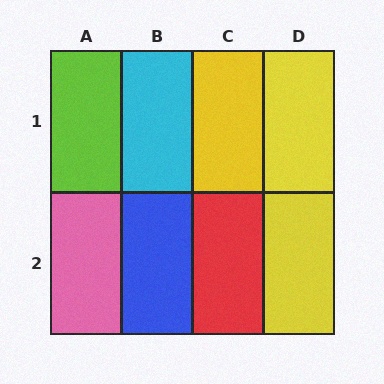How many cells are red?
1 cell is red.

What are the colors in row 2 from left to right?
Pink, blue, red, yellow.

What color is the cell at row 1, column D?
Yellow.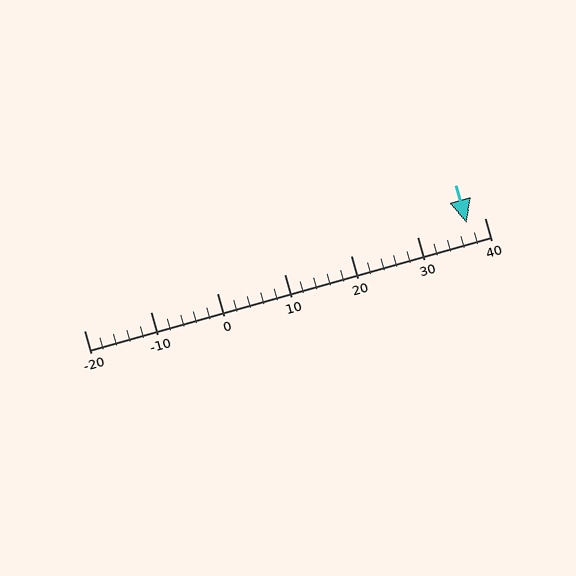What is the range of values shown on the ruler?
The ruler shows values from -20 to 40.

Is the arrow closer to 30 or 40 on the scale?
The arrow is closer to 40.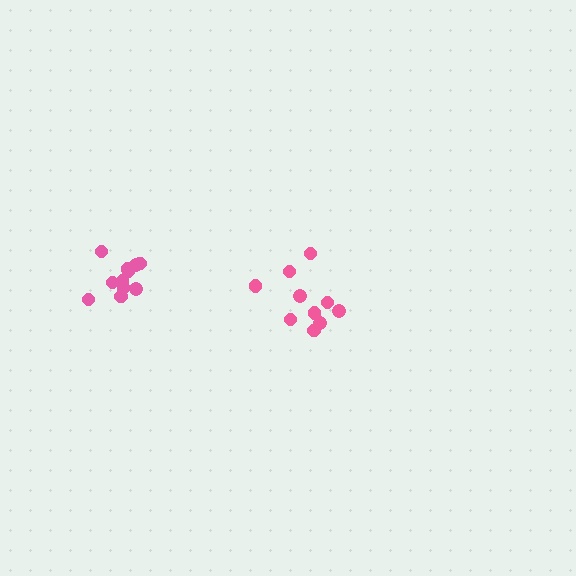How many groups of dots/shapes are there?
There are 2 groups.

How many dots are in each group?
Group 1: 11 dots, Group 2: 10 dots (21 total).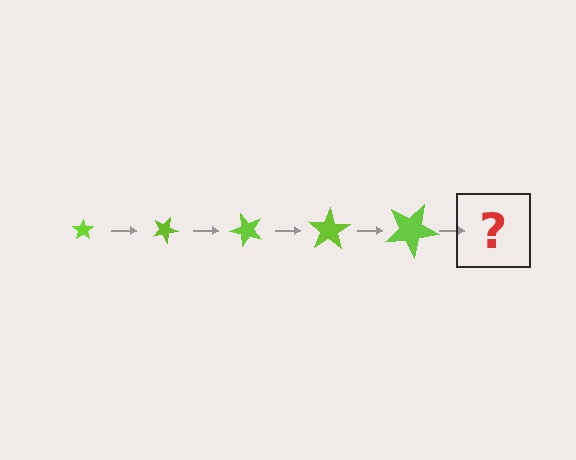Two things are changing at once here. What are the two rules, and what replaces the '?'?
The two rules are that the star grows larger each step and it rotates 25 degrees each step. The '?' should be a star, larger than the previous one and rotated 125 degrees from the start.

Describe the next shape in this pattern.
It should be a star, larger than the previous one and rotated 125 degrees from the start.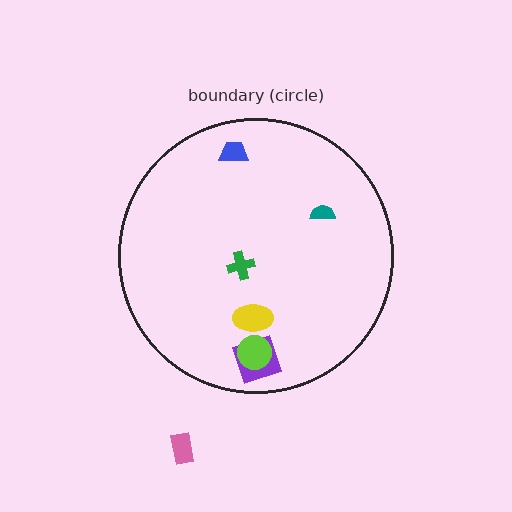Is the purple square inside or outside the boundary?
Inside.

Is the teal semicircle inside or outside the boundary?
Inside.